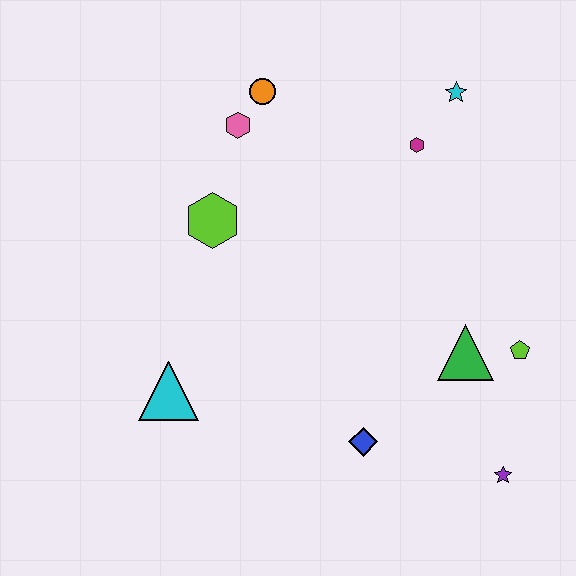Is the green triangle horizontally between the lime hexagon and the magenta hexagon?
No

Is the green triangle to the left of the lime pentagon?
Yes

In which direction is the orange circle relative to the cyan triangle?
The orange circle is above the cyan triangle.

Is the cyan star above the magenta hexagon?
Yes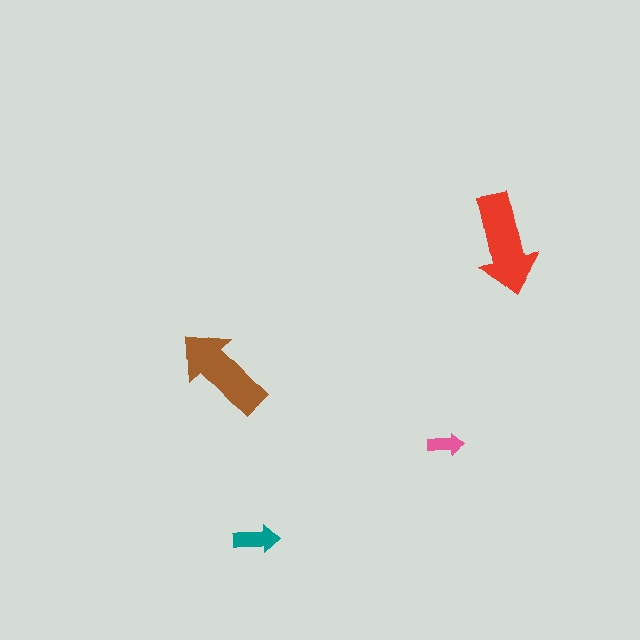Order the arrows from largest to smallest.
the red one, the brown one, the teal one, the pink one.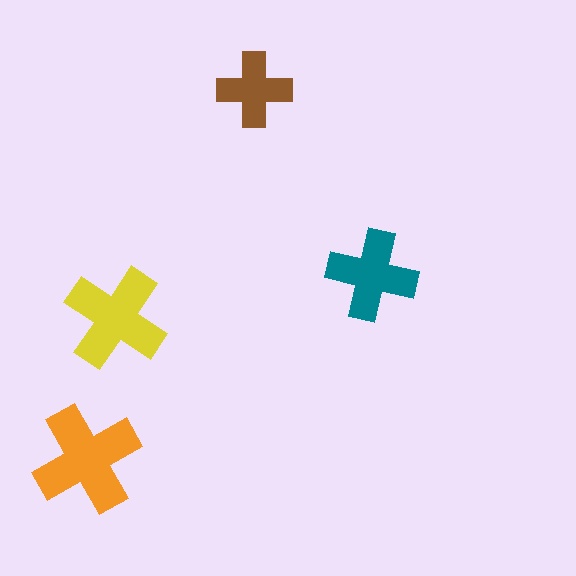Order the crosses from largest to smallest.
the orange one, the yellow one, the teal one, the brown one.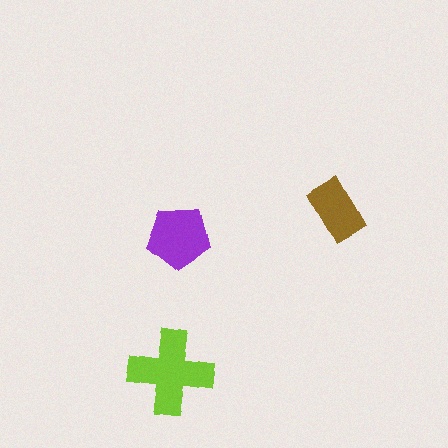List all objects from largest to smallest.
The lime cross, the purple pentagon, the brown rectangle.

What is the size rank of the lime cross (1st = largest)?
1st.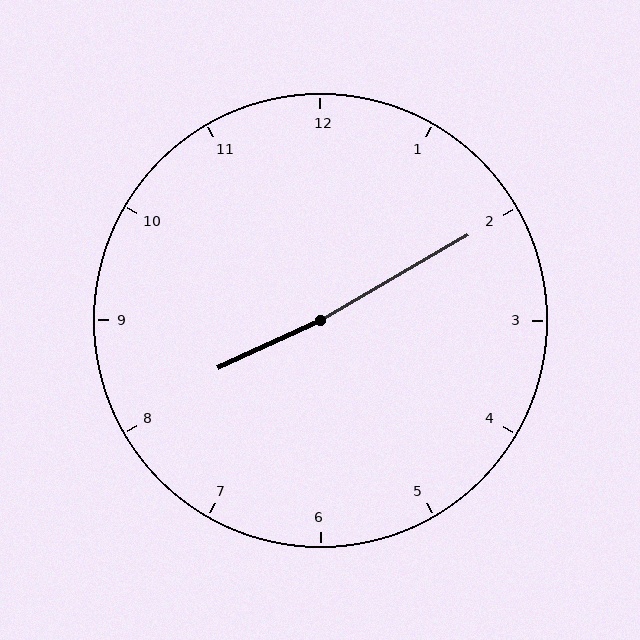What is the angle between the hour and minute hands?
Approximately 175 degrees.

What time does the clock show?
8:10.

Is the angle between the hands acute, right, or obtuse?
It is obtuse.